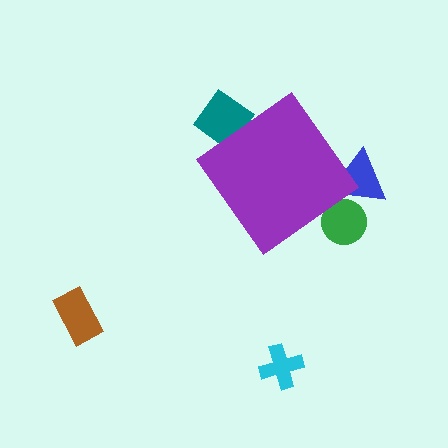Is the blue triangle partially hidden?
Yes, the blue triangle is partially hidden behind the purple diamond.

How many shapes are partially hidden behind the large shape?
3 shapes are partially hidden.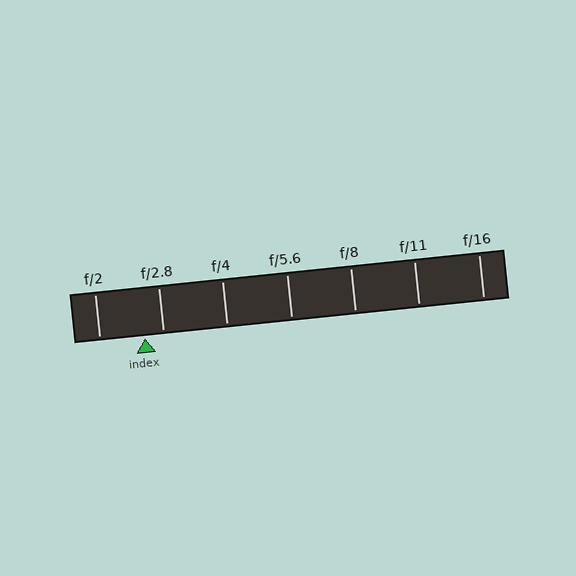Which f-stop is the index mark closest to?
The index mark is closest to f/2.8.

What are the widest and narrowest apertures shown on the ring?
The widest aperture shown is f/2 and the narrowest is f/16.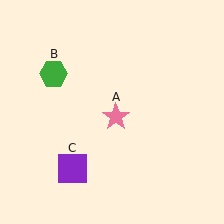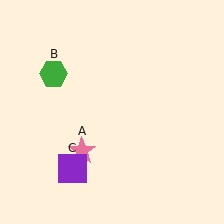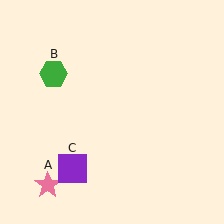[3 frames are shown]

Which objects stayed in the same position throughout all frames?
Green hexagon (object B) and purple square (object C) remained stationary.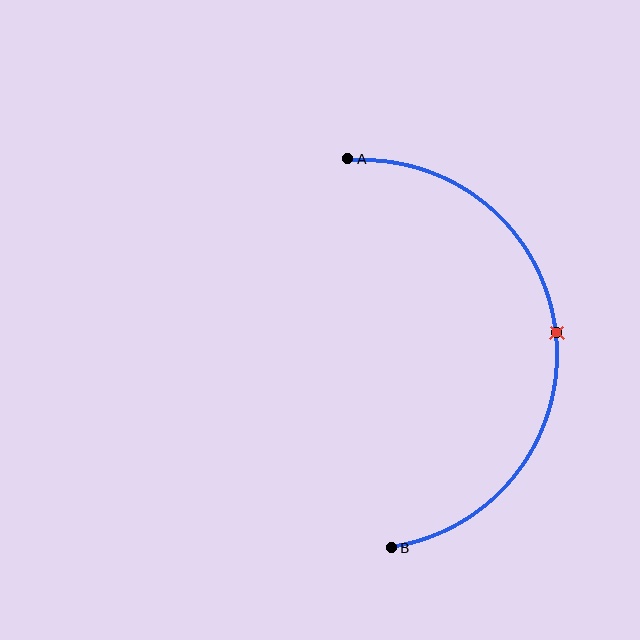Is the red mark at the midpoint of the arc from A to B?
Yes. The red mark lies on the arc at equal arc-length from both A and B — it is the arc midpoint.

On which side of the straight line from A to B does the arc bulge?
The arc bulges to the right of the straight line connecting A and B.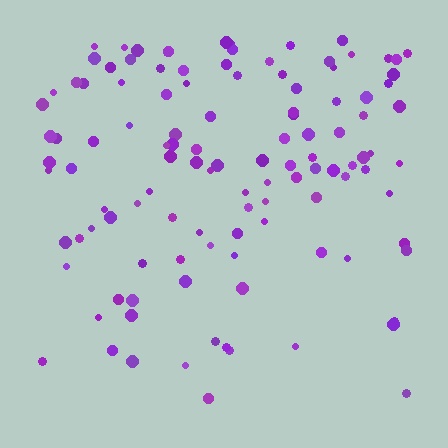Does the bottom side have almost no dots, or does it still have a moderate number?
Still a moderate number, just noticeably fewer than the top.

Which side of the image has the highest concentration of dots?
The top.